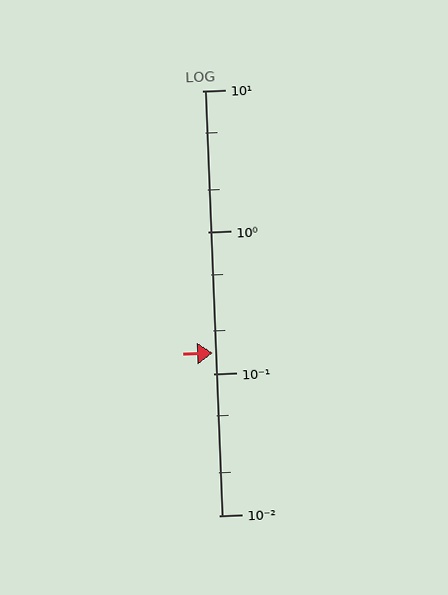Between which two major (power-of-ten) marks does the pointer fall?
The pointer is between 0.1 and 1.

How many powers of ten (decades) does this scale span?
The scale spans 3 decades, from 0.01 to 10.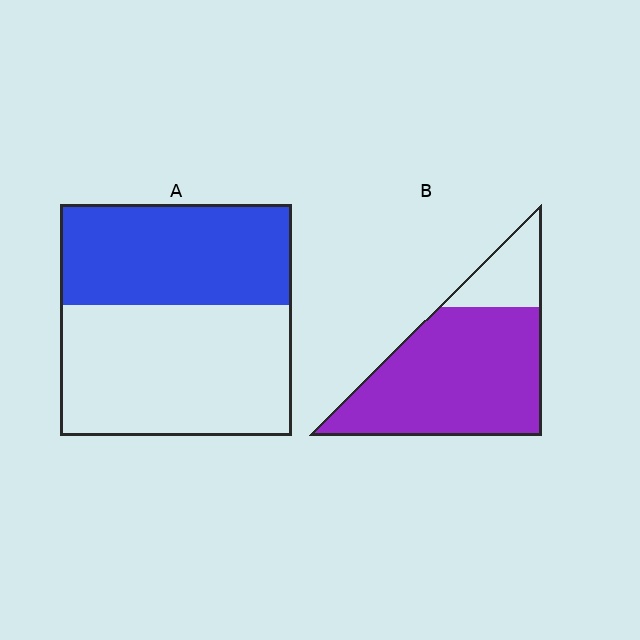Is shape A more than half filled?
No.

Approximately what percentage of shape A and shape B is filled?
A is approximately 45% and B is approximately 80%.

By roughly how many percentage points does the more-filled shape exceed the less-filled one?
By roughly 35 percentage points (B over A).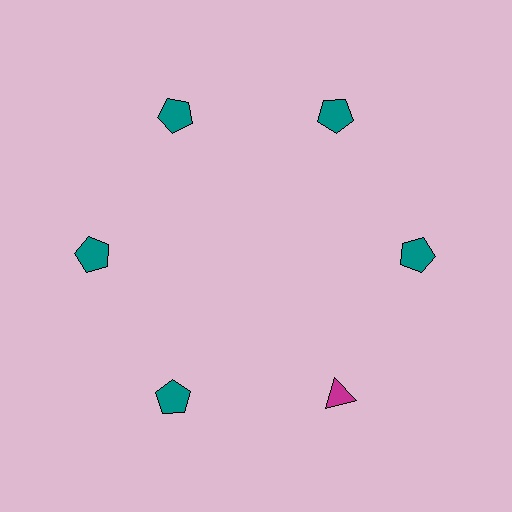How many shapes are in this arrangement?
There are 6 shapes arranged in a ring pattern.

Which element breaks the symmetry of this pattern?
The magenta triangle at roughly the 5 o'clock position breaks the symmetry. All other shapes are teal pentagons.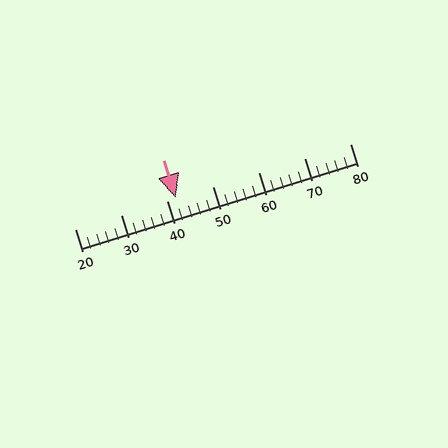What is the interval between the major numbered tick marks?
The major tick marks are spaced 10 units apart.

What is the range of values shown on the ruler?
The ruler shows values from 20 to 80.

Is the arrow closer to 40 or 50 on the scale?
The arrow is closer to 40.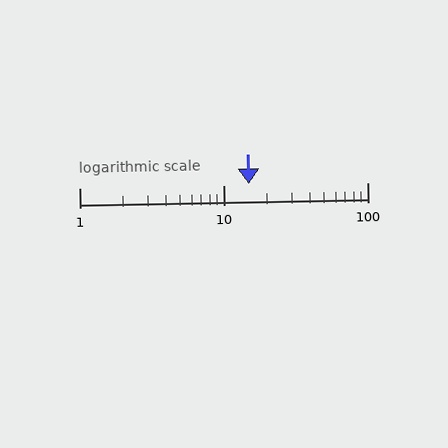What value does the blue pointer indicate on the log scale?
The pointer indicates approximately 15.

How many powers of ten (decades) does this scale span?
The scale spans 2 decades, from 1 to 100.